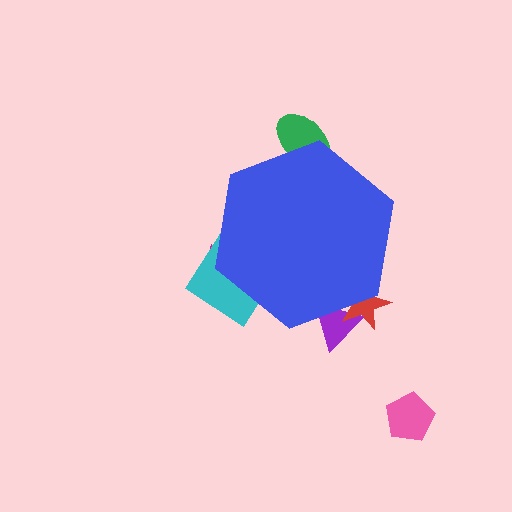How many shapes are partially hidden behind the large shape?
5 shapes are partially hidden.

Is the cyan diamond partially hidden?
Yes, the cyan diamond is partially hidden behind the blue hexagon.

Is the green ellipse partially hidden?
Yes, the green ellipse is partially hidden behind the blue hexagon.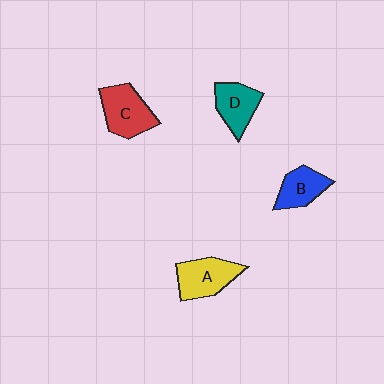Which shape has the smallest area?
Shape B (blue).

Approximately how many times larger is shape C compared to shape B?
Approximately 1.3 times.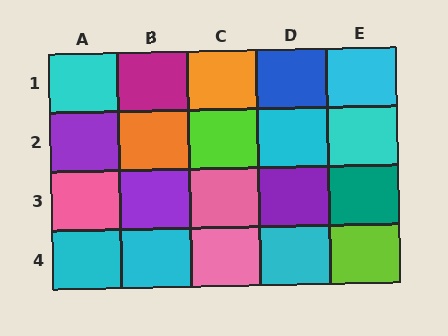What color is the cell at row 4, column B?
Cyan.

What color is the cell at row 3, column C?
Pink.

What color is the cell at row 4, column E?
Lime.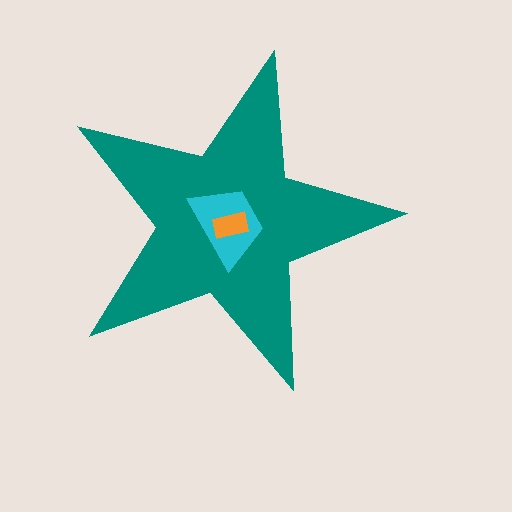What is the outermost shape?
The teal star.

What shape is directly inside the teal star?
The cyan trapezoid.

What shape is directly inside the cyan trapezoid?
The orange rectangle.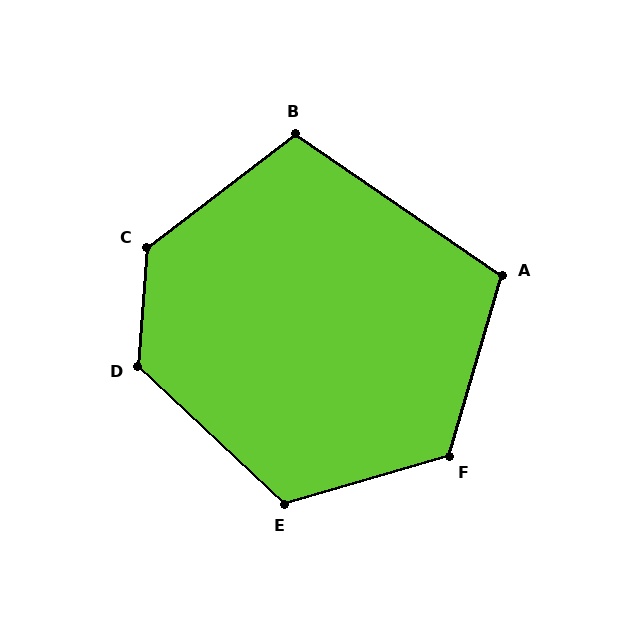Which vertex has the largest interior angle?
C, at approximately 132 degrees.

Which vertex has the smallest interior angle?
A, at approximately 108 degrees.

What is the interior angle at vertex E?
Approximately 120 degrees (obtuse).